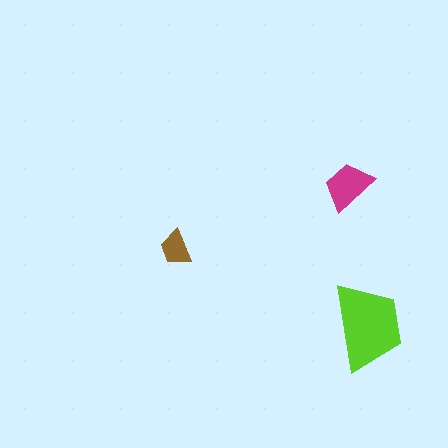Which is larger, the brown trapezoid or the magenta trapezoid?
The magenta one.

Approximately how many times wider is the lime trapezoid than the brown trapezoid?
About 2.5 times wider.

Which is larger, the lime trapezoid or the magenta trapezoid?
The lime one.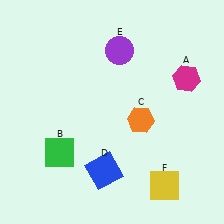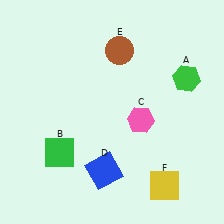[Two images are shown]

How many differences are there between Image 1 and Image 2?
There are 3 differences between the two images.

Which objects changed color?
A changed from magenta to green. C changed from orange to pink. E changed from purple to brown.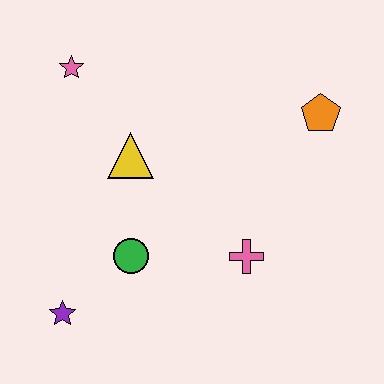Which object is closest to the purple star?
The green circle is closest to the purple star.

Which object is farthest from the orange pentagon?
The purple star is farthest from the orange pentagon.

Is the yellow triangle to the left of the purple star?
No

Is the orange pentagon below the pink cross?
No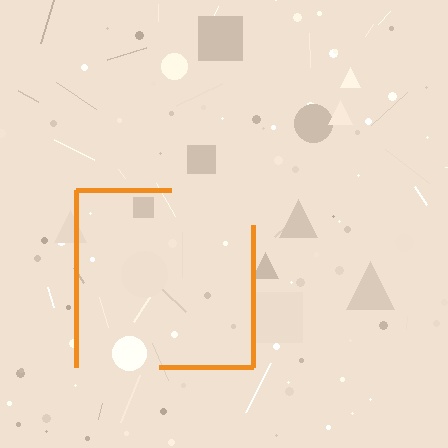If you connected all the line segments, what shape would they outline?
They would outline a square.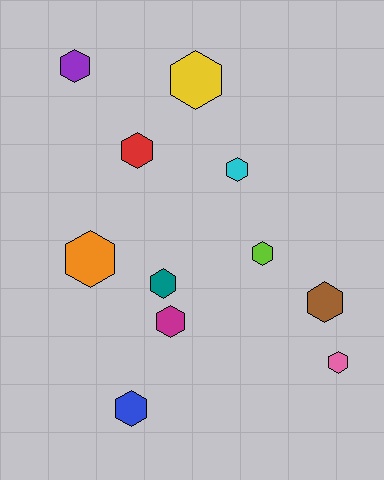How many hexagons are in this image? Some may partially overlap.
There are 11 hexagons.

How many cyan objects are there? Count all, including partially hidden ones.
There is 1 cyan object.